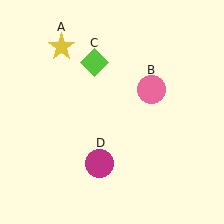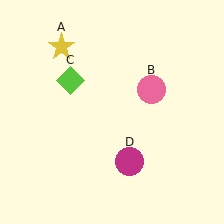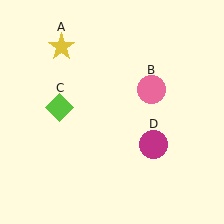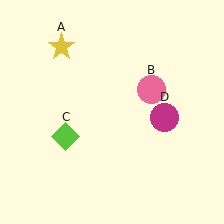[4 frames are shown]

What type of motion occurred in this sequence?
The lime diamond (object C), magenta circle (object D) rotated counterclockwise around the center of the scene.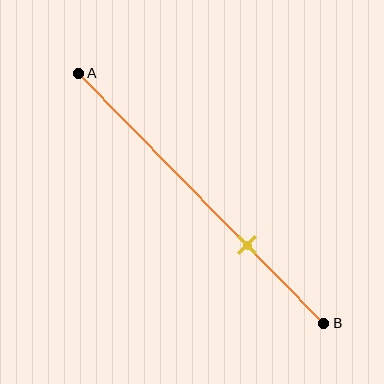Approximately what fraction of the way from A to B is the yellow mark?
The yellow mark is approximately 70% of the way from A to B.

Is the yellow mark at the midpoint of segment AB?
No, the mark is at about 70% from A, not at the 50% midpoint.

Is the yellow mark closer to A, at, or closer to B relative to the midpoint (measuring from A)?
The yellow mark is closer to point B than the midpoint of segment AB.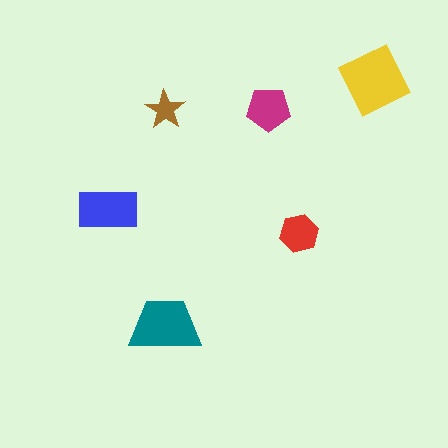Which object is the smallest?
The brown star.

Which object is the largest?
The yellow diamond.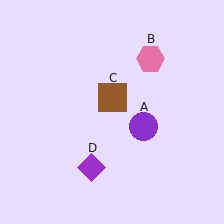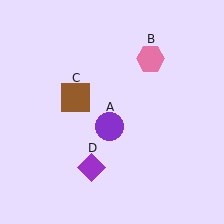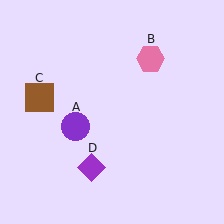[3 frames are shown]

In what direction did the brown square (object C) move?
The brown square (object C) moved left.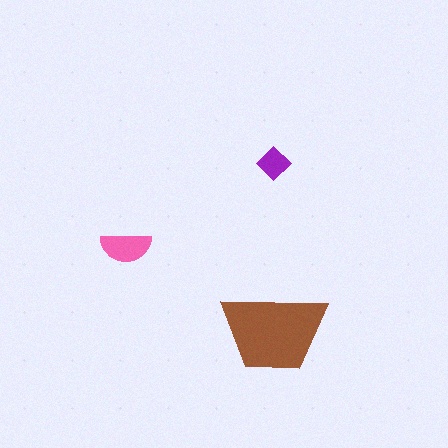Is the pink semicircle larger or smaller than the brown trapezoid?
Smaller.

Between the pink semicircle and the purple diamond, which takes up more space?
The pink semicircle.